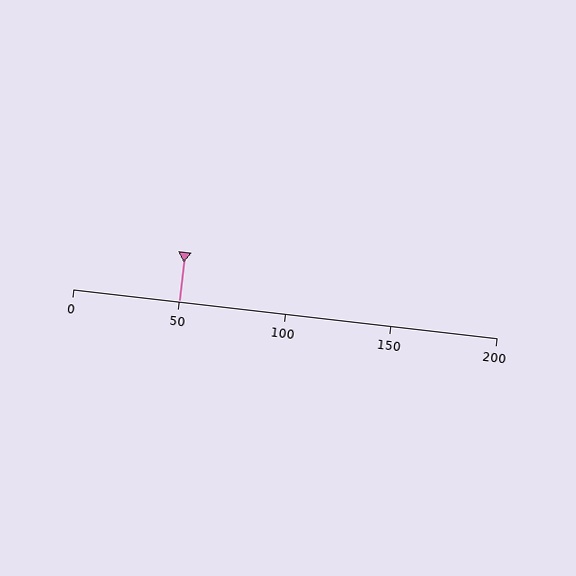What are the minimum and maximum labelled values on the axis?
The axis runs from 0 to 200.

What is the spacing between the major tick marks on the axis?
The major ticks are spaced 50 apart.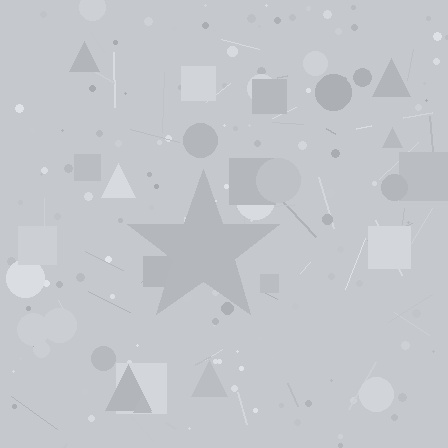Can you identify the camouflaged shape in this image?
The camouflaged shape is a star.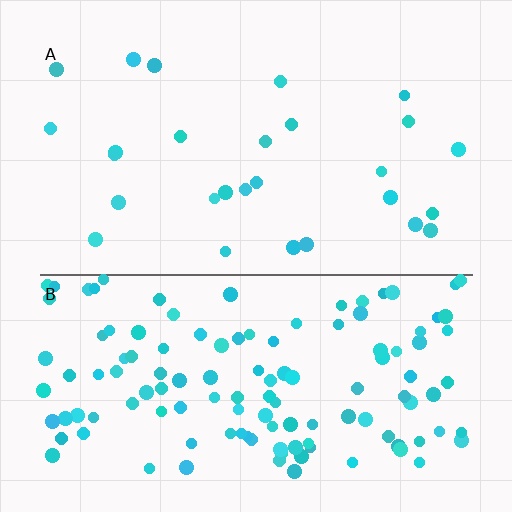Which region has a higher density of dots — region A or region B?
B (the bottom).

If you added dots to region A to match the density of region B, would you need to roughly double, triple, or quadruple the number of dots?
Approximately quadruple.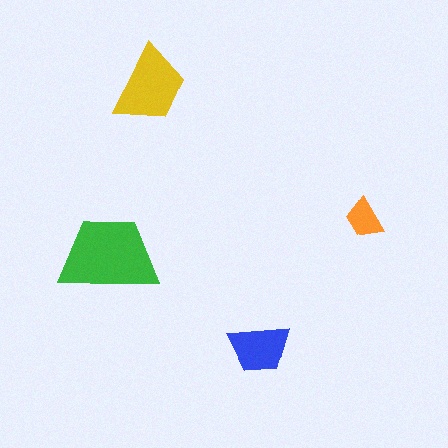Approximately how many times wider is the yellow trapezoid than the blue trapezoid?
About 1.5 times wider.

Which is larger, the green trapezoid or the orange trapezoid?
The green one.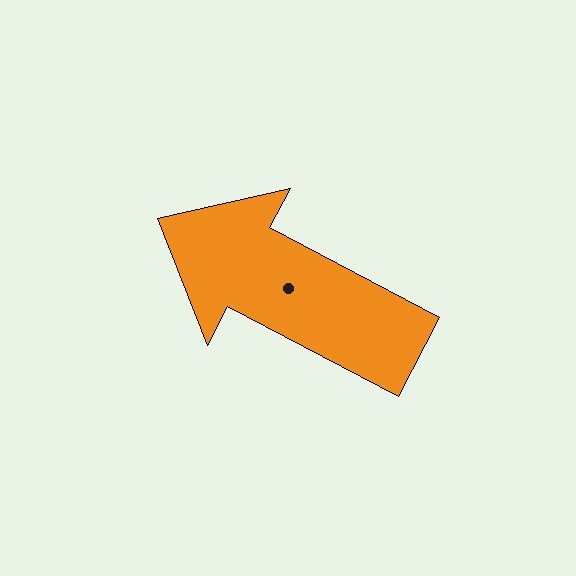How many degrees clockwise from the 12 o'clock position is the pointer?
Approximately 298 degrees.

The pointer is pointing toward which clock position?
Roughly 10 o'clock.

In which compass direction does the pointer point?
Northwest.